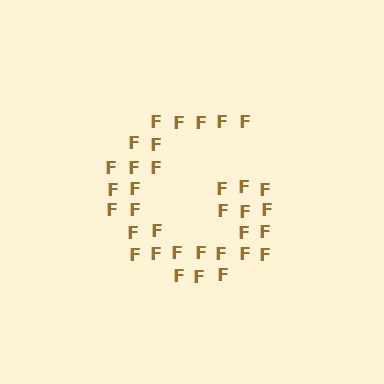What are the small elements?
The small elements are letter F's.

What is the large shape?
The large shape is the letter G.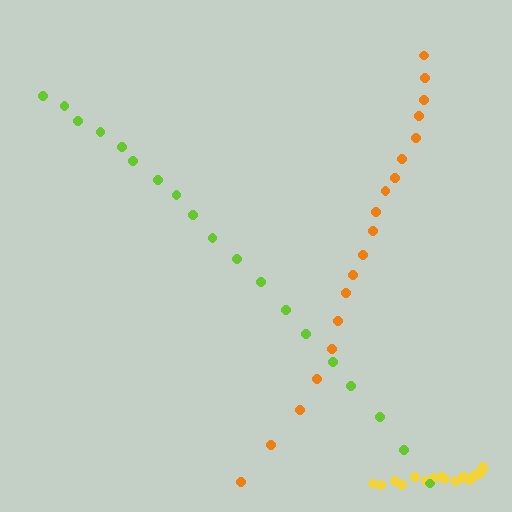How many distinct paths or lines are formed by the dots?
There are 3 distinct paths.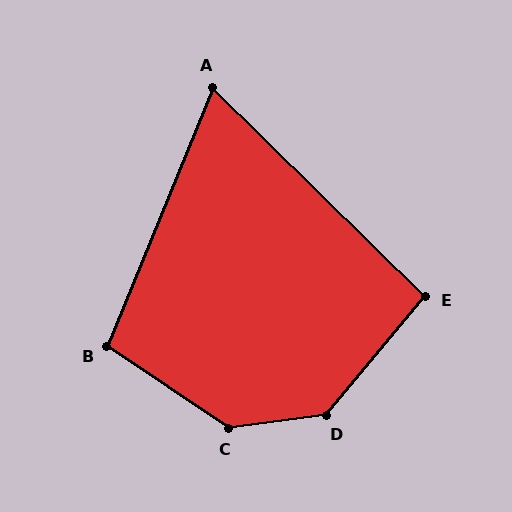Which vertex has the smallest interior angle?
A, at approximately 68 degrees.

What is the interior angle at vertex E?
Approximately 95 degrees (approximately right).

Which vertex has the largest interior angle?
C, at approximately 139 degrees.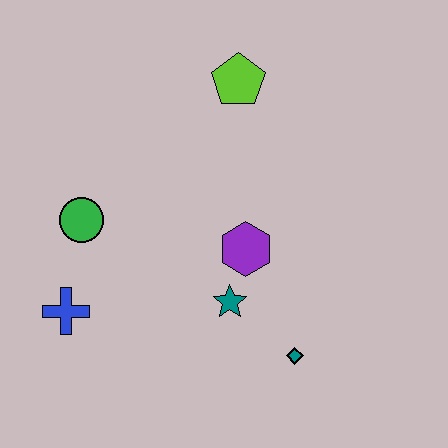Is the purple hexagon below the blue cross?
No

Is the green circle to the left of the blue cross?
No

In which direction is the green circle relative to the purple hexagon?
The green circle is to the left of the purple hexagon.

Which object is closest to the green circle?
The blue cross is closest to the green circle.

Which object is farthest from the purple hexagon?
The blue cross is farthest from the purple hexagon.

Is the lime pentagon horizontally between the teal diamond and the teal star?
Yes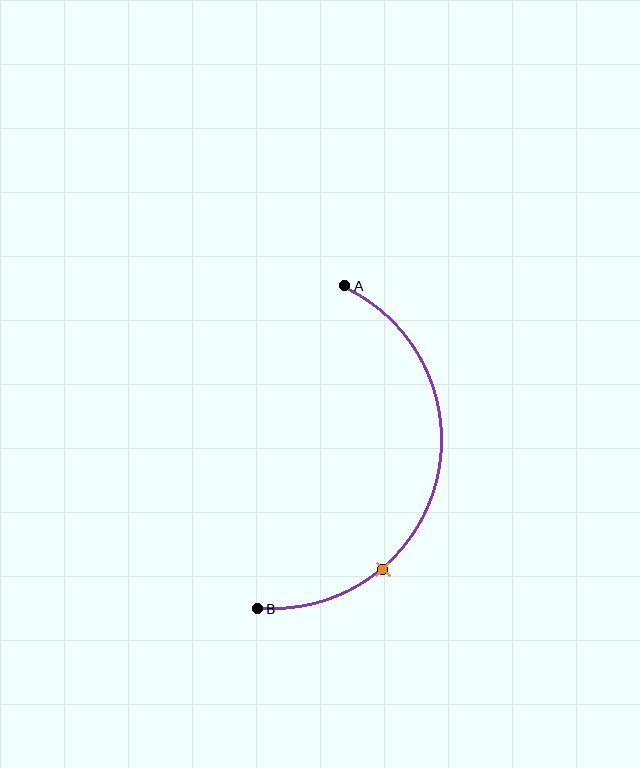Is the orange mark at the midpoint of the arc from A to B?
No. The orange mark lies on the arc but is closer to endpoint B. The arc midpoint would be at the point on the curve equidistant along the arc from both A and B.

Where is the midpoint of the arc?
The arc midpoint is the point on the curve farthest from the straight line joining A and B. It sits to the right of that line.